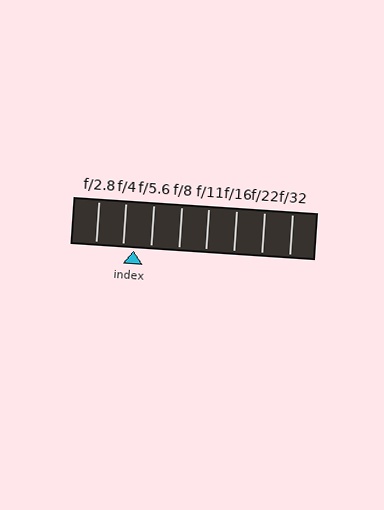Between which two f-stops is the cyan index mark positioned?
The index mark is between f/4 and f/5.6.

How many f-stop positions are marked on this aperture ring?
There are 8 f-stop positions marked.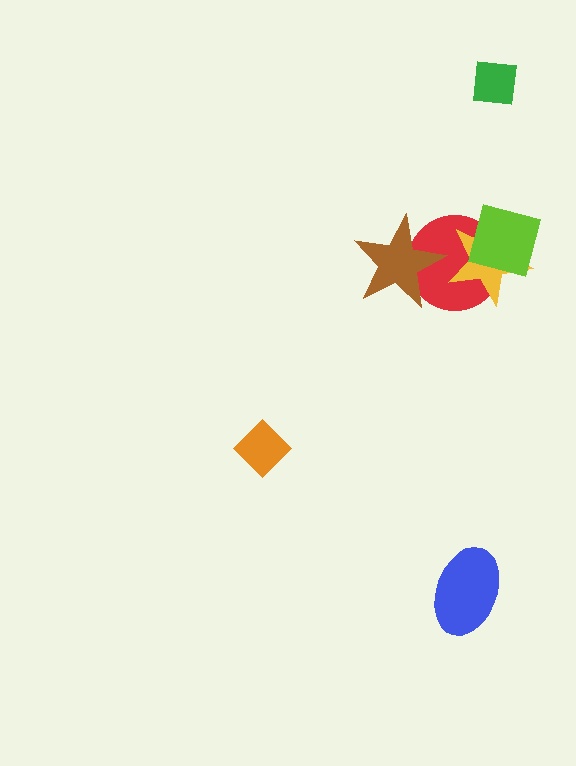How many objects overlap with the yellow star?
2 objects overlap with the yellow star.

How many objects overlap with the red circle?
3 objects overlap with the red circle.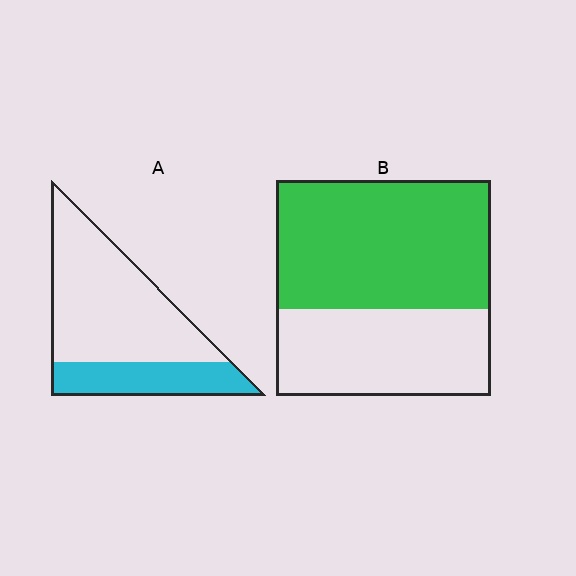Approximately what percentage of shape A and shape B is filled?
A is approximately 30% and B is approximately 60%.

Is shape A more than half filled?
No.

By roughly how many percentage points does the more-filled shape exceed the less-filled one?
By roughly 30 percentage points (B over A).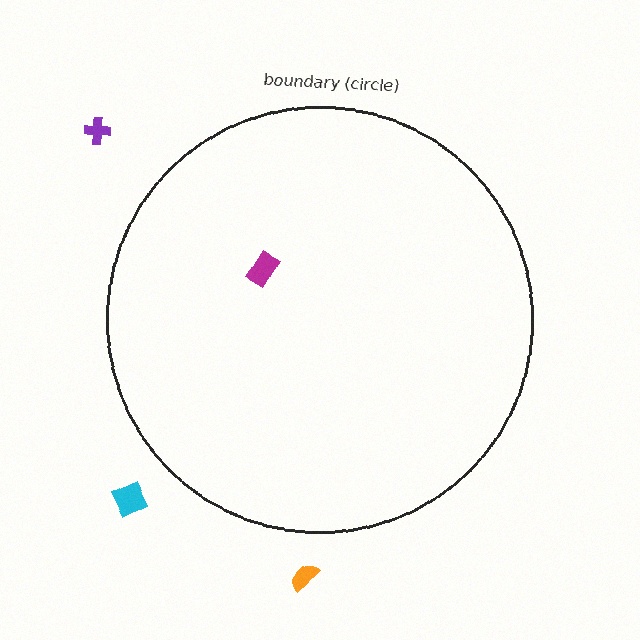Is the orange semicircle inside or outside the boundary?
Outside.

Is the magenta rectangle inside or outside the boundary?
Inside.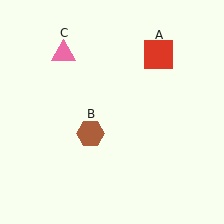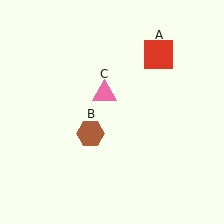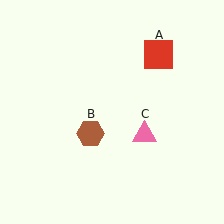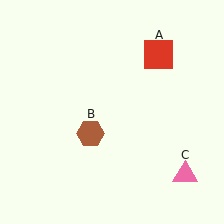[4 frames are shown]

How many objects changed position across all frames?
1 object changed position: pink triangle (object C).